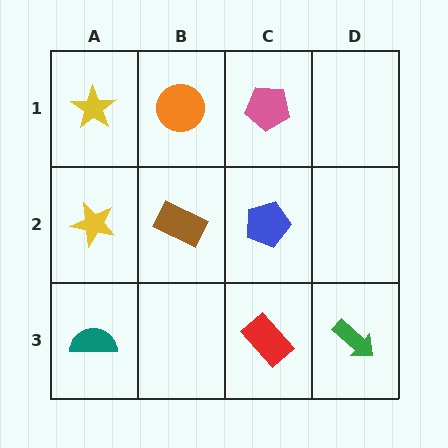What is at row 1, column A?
A yellow star.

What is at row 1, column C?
A pink pentagon.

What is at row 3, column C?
A red rectangle.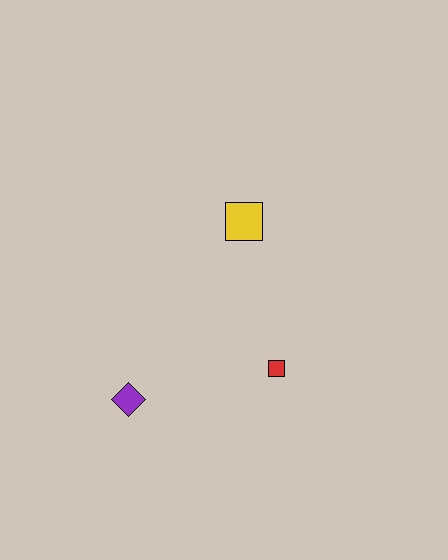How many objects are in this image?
There are 3 objects.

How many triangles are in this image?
There are no triangles.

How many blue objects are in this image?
There are no blue objects.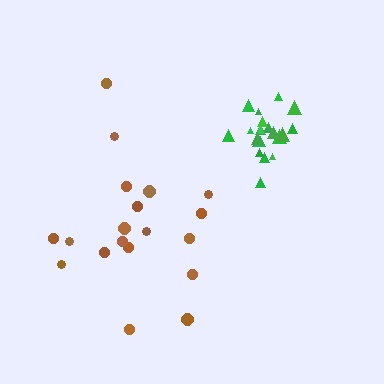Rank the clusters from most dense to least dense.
green, brown.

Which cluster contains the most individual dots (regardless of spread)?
Green (22).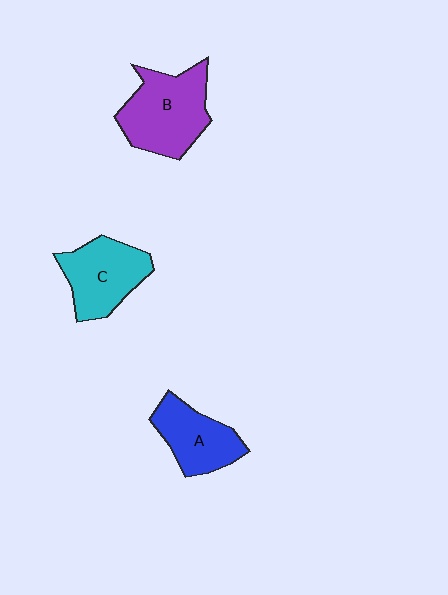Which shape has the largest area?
Shape B (purple).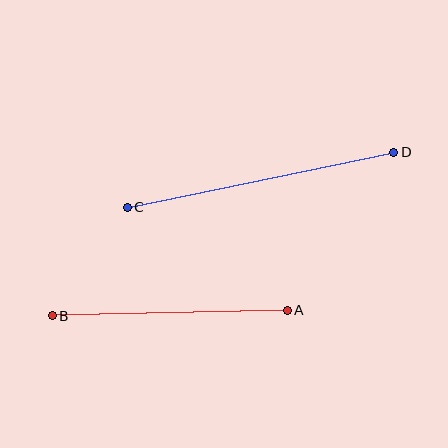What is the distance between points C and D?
The distance is approximately 272 pixels.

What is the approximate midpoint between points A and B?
The midpoint is at approximately (170, 313) pixels.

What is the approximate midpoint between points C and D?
The midpoint is at approximately (261, 180) pixels.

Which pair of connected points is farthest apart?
Points C and D are farthest apart.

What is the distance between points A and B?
The distance is approximately 235 pixels.